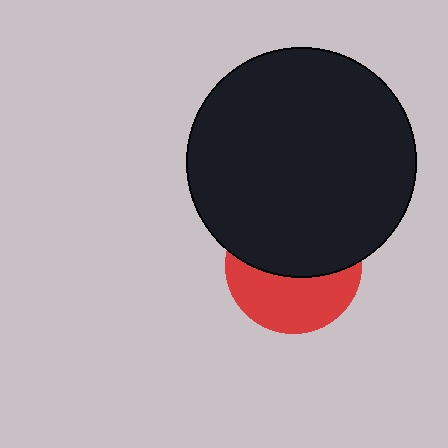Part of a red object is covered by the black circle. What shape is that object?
It is a circle.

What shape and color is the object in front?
The object in front is a black circle.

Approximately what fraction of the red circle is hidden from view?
Roughly 55% of the red circle is hidden behind the black circle.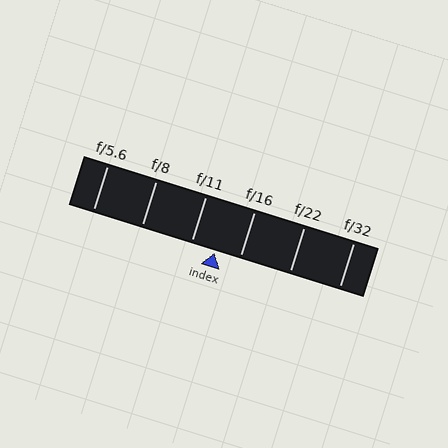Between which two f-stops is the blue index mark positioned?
The index mark is between f/11 and f/16.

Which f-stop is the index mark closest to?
The index mark is closest to f/11.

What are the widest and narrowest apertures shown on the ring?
The widest aperture shown is f/5.6 and the narrowest is f/32.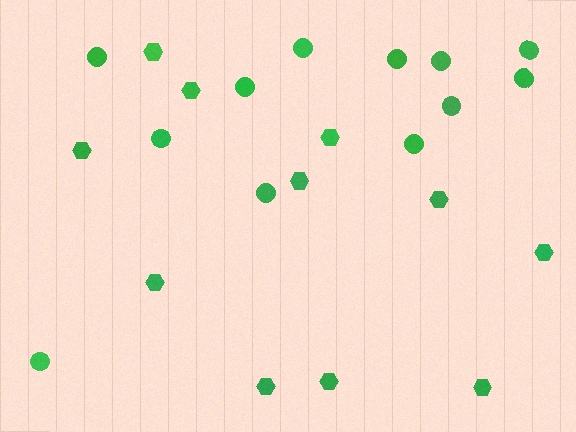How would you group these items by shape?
There are 2 groups: one group of hexagons (11) and one group of circles (12).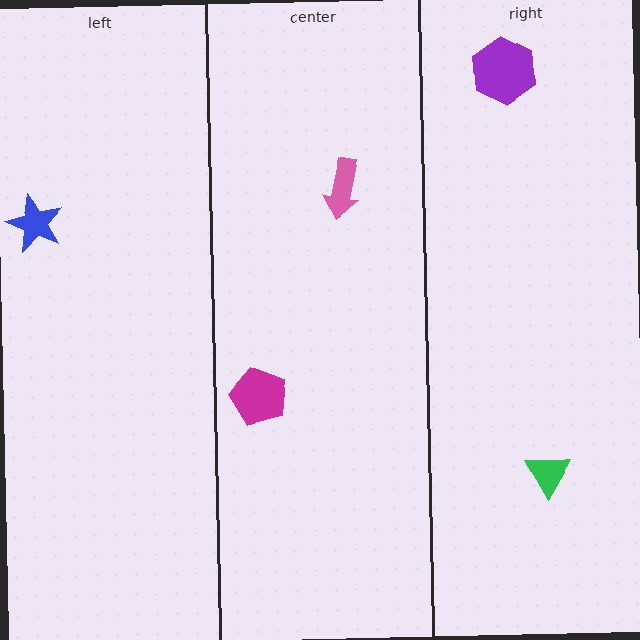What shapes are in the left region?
The blue star.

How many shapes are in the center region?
2.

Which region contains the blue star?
The left region.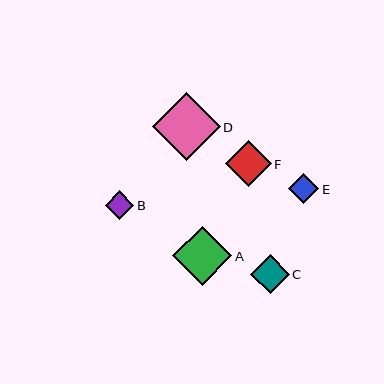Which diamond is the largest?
Diamond D is the largest with a size of approximately 68 pixels.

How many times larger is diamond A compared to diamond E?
Diamond A is approximately 2.0 times the size of diamond E.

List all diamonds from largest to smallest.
From largest to smallest: D, A, F, C, E, B.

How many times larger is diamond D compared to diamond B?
Diamond D is approximately 2.4 times the size of diamond B.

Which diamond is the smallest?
Diamond B is the smallest with a size of approximately 29 pixels.